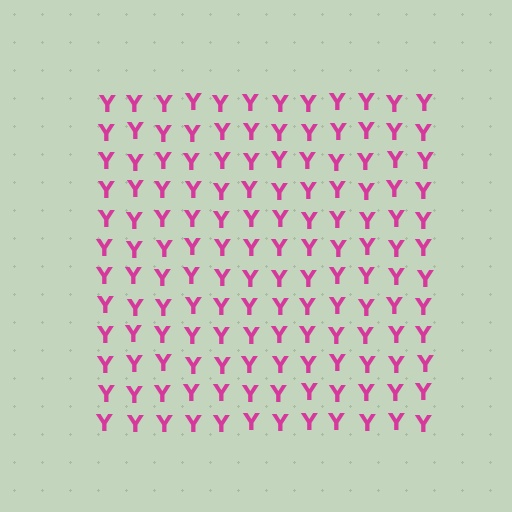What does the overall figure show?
The overall figure shows a square.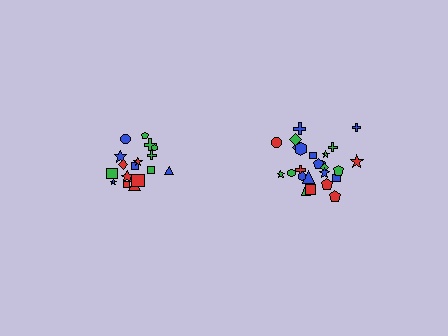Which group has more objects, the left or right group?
The right group.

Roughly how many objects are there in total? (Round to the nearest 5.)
Roughly 45 objects in total.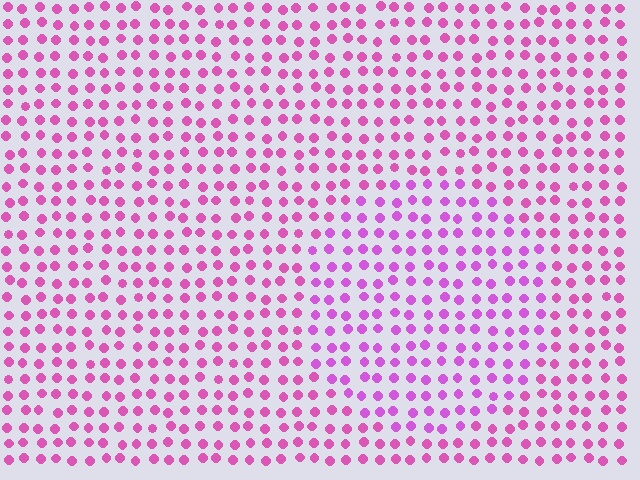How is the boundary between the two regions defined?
The boundary is defined purely by a slight shift in hue (about 22 degrees). Spacing, size, and orientation are identical on both sides.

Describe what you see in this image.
The image is filled with small pink elements in a uniform arrangement. A circle-shaped region is visible where the elements are tinted to a slightly different hue, forming a subtle color boundary.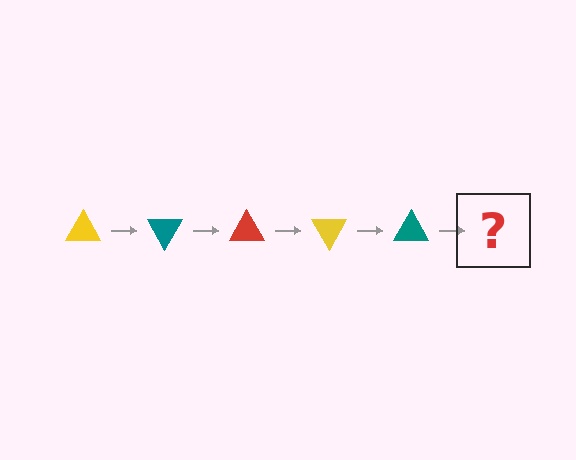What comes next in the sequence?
The next element should be a red triangle, rotated 300 degrees from the start.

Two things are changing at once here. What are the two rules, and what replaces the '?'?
The two rules are that it rotates 60 degrees each step and the color cycles through yellow, teal, and red. The '?' should be a red triangle, rotated 300 degrees from the start.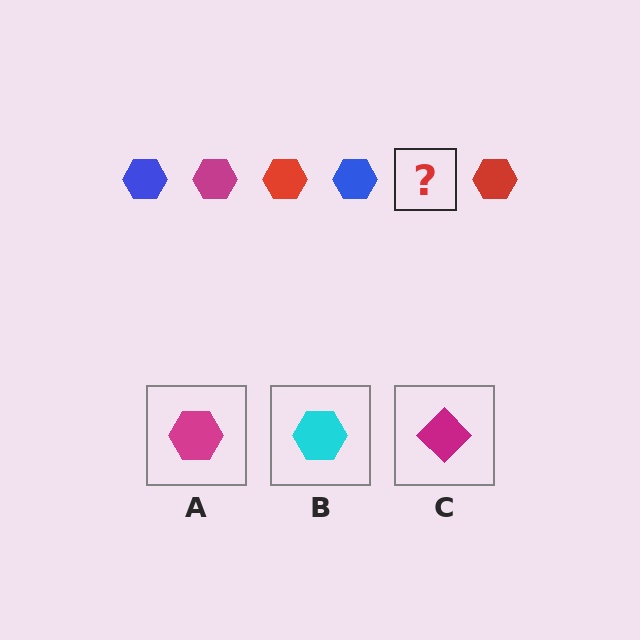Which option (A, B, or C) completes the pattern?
A.